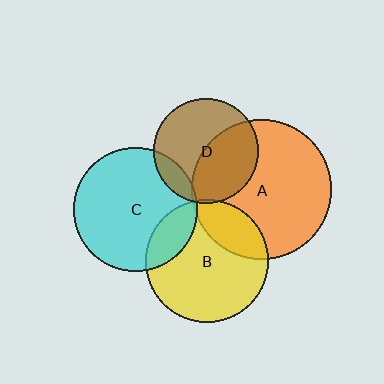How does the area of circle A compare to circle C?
Approximately 1.3 times.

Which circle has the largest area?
Circle A (orange).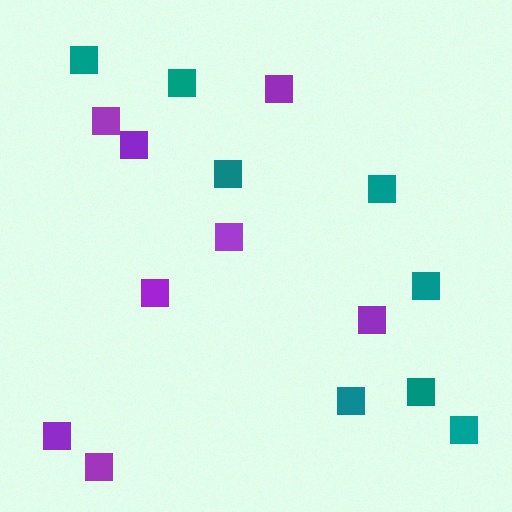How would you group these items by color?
There are 2 groups: one group of teal squares (8) and one group of purple squares (8).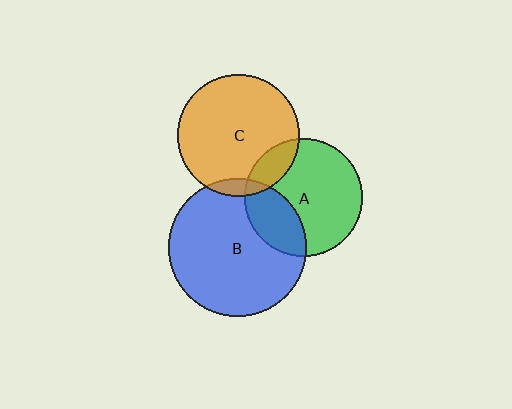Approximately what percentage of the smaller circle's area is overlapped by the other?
Approximately 5%.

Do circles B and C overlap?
Yes.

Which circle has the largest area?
Circle B (blue).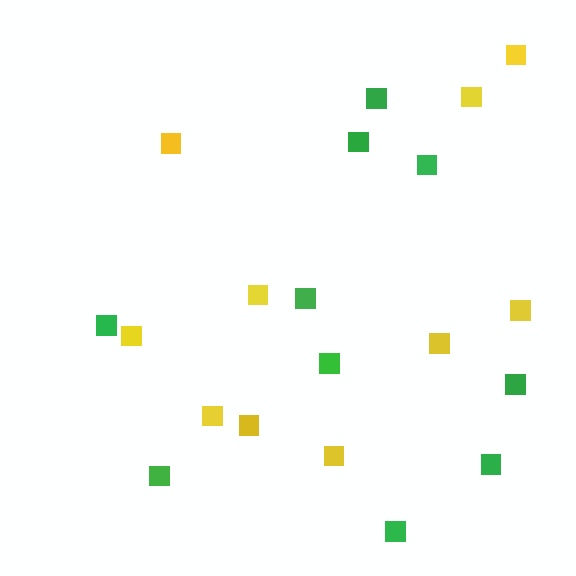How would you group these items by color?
There are 2 groups: one group of yellow squares (10) and one group of green squares (10).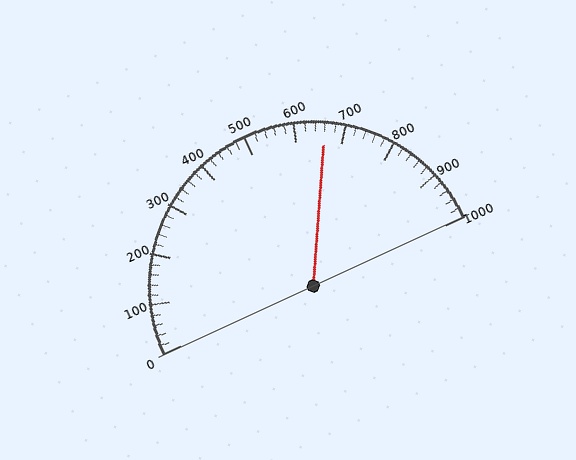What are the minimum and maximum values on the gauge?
The gauge ranges from 0 to 1000.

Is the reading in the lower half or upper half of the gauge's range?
The reading is in the upper half of the range (0 to 1000).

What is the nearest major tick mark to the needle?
The nearest major tick mark is 700.